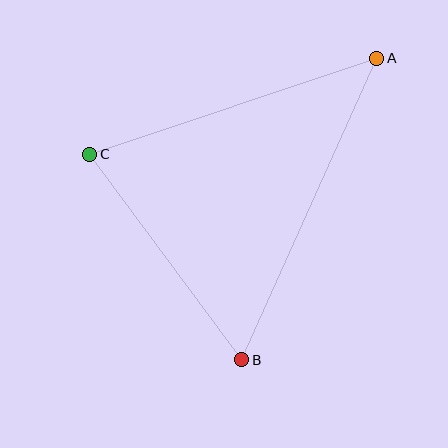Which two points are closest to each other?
Points B and C are closest to each other.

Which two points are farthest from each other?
Points A and B are farthest from each other.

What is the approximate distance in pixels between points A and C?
The distance between A and C is approximately 302 pixels.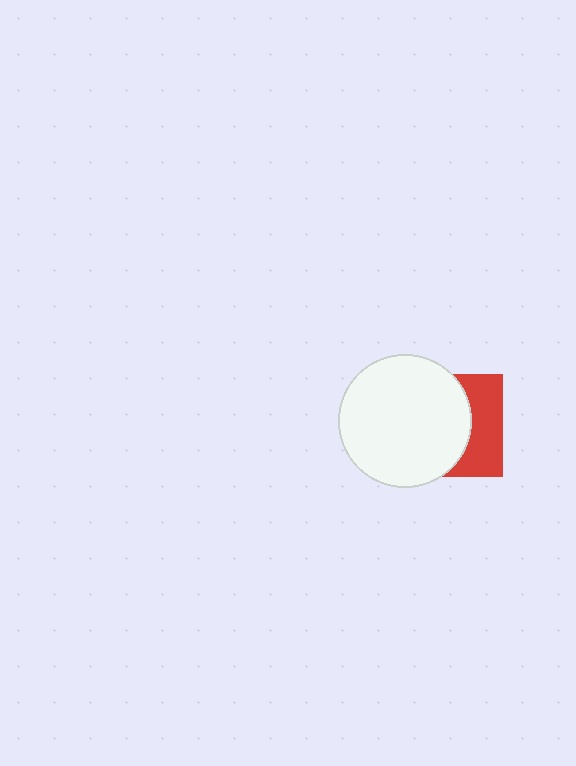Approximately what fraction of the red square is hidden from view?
Roughly 62% of the red square is hidden behind the white circle.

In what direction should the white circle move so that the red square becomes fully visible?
The white circle should move left. That is the shortest direction to clear the overlap and leave the red square fully visible.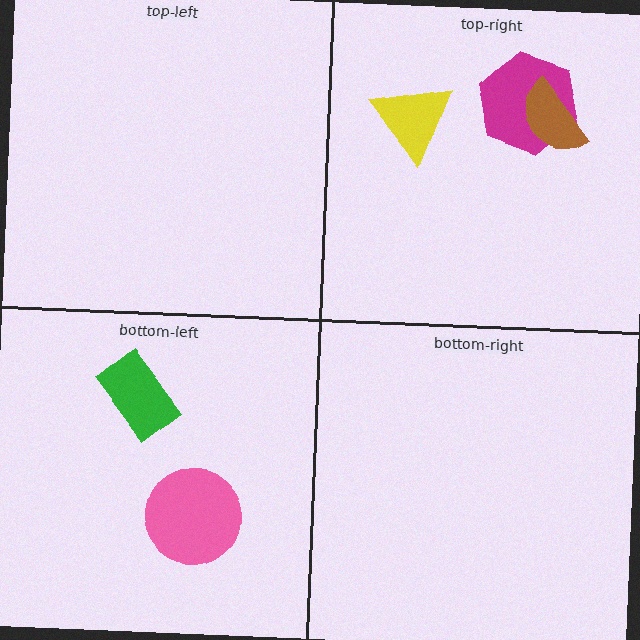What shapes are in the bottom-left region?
The green rectangle, the pink circle.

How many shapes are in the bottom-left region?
2.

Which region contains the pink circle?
The bottom-left region.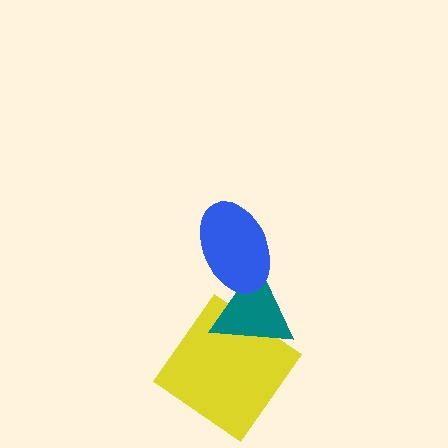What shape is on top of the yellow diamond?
The teal triangle is on top of the yellow diamond.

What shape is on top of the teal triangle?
The blue ellipse is on top of the teal triangle.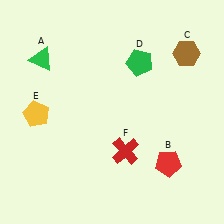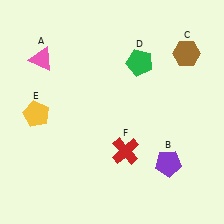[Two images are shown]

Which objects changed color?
A changed from green to pink. B changed from red to purple.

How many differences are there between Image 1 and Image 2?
There are 2 differences between the two images.